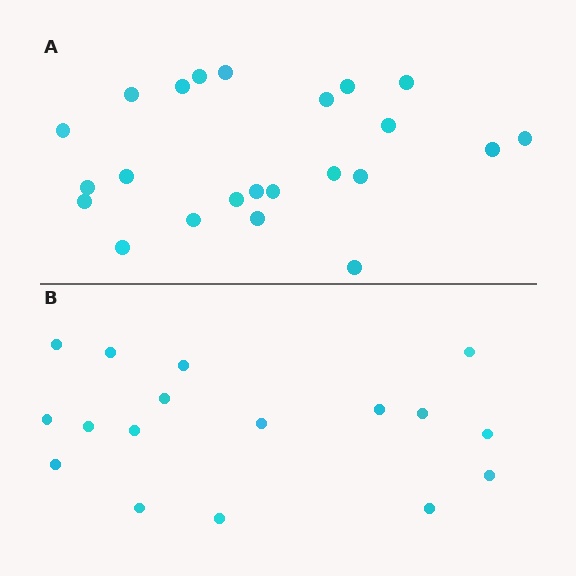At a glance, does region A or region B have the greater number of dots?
Region A (the top region) has more dots.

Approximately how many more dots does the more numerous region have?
Region A has about 6 more dots than region B.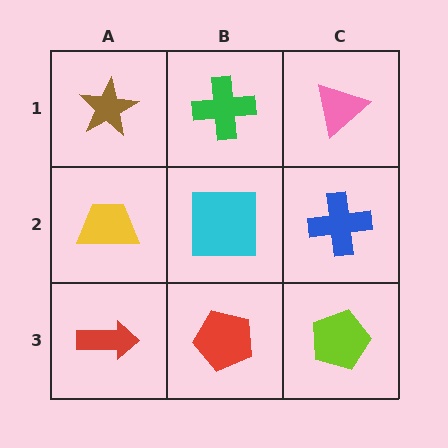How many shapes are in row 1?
3 shapes.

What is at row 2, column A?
A yellow trapezoid.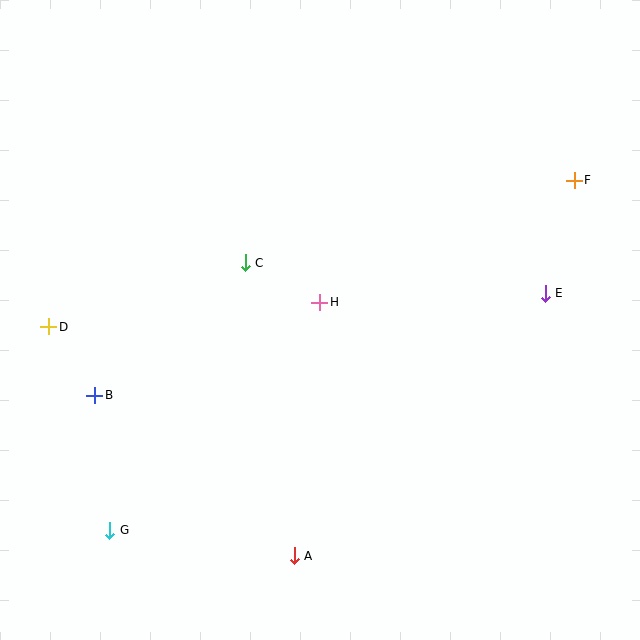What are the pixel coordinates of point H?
Point H is at (320, 302).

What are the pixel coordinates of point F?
Point F is at (574, 180).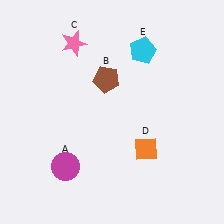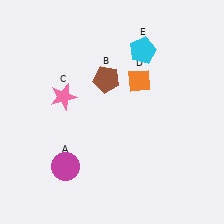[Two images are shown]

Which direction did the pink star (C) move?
The pink star (C) moved down.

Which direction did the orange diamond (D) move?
The orange diamond (D) moved up.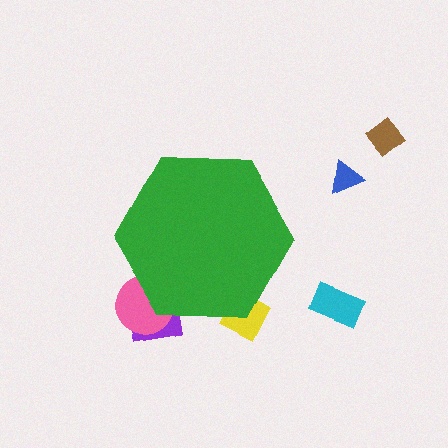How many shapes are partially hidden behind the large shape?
3 shapes are partially hidden.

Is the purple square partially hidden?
Yes, the purple square is partially hidden behind the green hexagon.